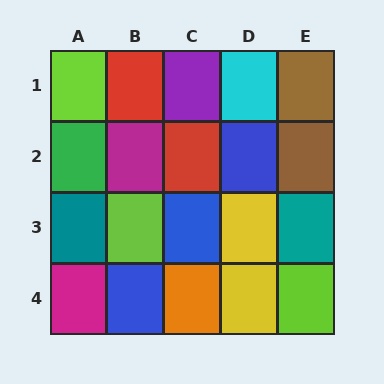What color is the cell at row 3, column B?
Lime.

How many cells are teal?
2 cells are teal.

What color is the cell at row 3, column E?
Teal.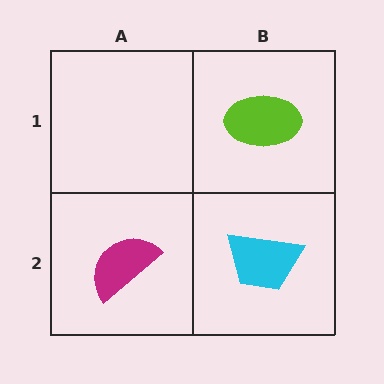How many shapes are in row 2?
2 shapes.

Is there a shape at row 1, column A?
No, that cell is empty.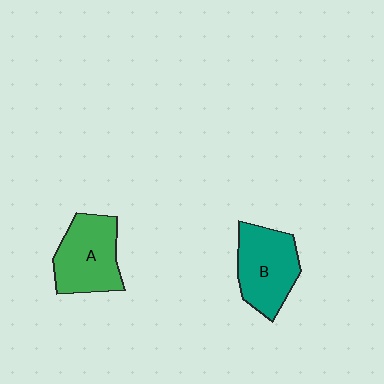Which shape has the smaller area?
Shape A (green).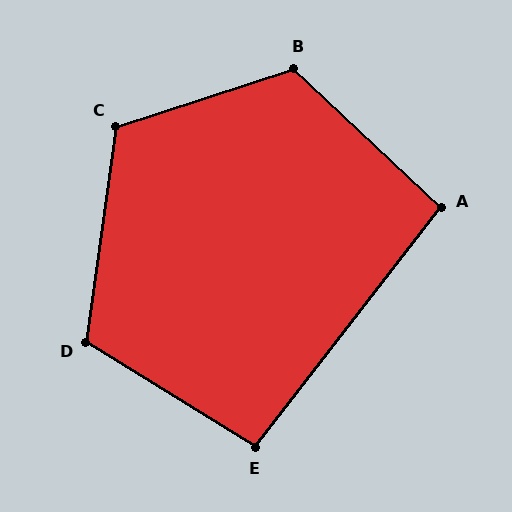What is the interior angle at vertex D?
Approximately 114 degrees (obtuse).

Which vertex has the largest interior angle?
B, at approximately 119 degrees.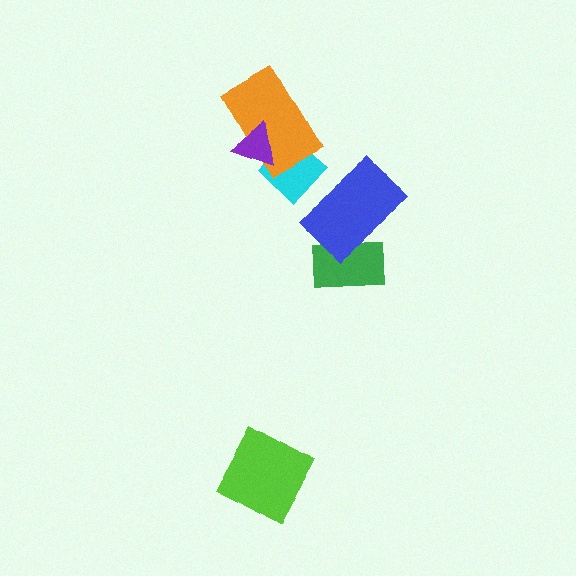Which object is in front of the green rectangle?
The blue rectangle is in front of the green rectangle.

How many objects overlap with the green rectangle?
1 object overlaps with the green rectangle.